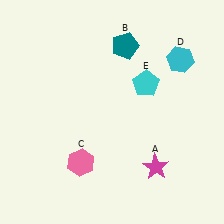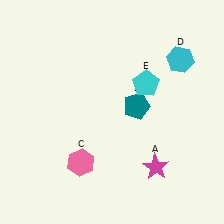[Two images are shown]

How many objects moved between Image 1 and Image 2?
1 object moved between the two images.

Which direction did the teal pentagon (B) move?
The teal pentagon (B) moved down.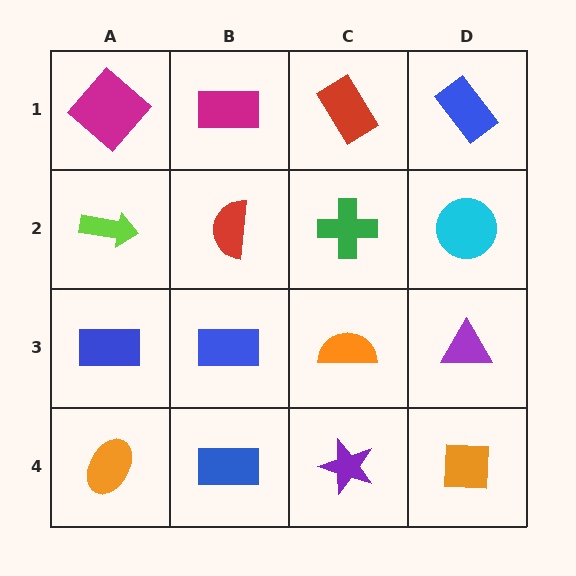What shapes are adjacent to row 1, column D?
A cyan circle (row 2, column D), a red rectangle (row 1, column C).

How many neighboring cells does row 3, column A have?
3.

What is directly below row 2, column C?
An orange semicircle.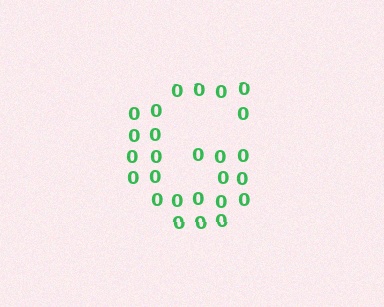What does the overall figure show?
The overall figure shows the letter G.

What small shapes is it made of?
It is made of small digit 0's.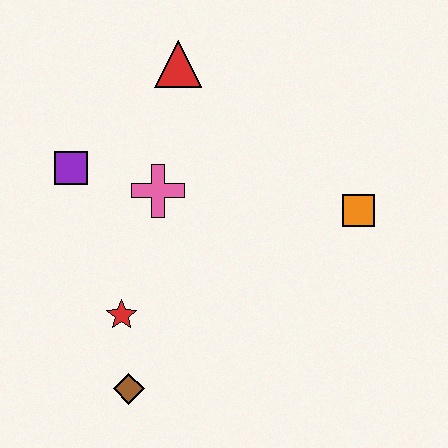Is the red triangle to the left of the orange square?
Yes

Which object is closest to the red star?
The brown diamond is closest to the red star.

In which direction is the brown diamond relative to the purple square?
The brown diamond is below the purple square.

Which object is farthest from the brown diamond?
The red triangle is farthest from the brown diamond.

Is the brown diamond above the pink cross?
No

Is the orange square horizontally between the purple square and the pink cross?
No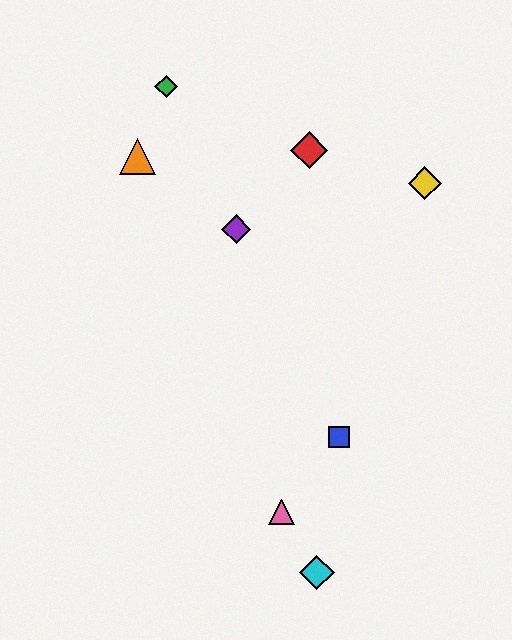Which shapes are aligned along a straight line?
The blue square, the green diamond, the purple diamond are aligned along a straight line.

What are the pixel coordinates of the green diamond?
The green diamond is at (166, 87).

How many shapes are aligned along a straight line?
3 shapes (the blue square, the green diamond, the purple diamond) are aligned along a straight line.